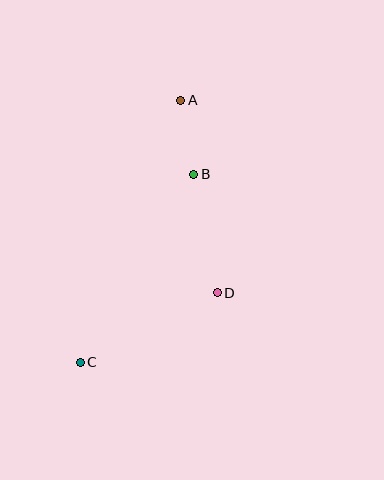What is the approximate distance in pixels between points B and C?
The distance between B and C is approximately 220 pixels.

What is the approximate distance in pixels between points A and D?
The distance between A and D is approximately 196 pixels.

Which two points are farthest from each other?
Points A and C are farthest from each other.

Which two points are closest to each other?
Points A and B are closest to each other.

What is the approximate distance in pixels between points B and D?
The distance between B and D is approximately 121 pixels.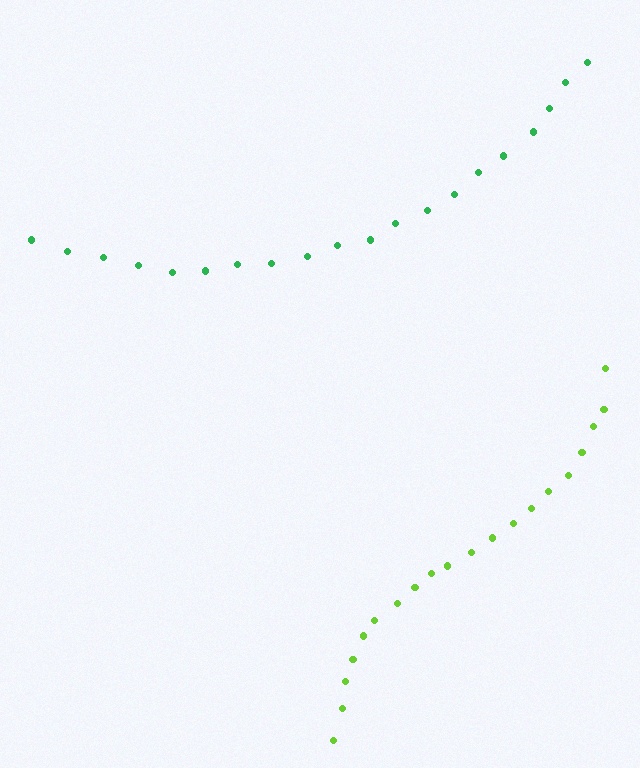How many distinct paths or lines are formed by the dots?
There are 2 distinct paths.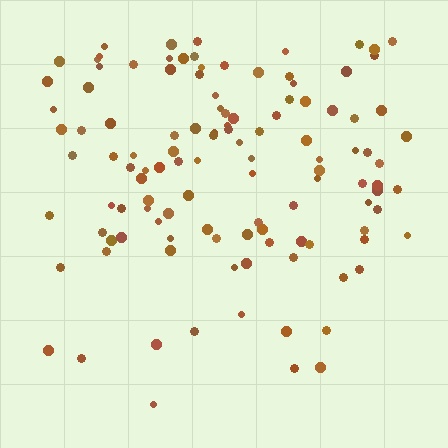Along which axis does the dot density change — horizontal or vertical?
Vertical.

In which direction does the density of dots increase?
From bottom to top, with the top side densest.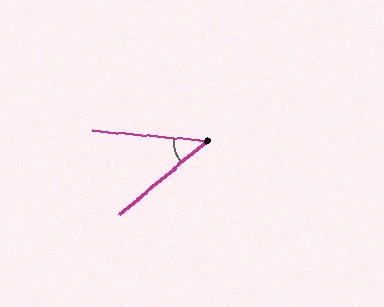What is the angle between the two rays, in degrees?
Approximately 45 degrees.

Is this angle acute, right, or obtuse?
It is acute.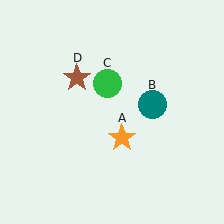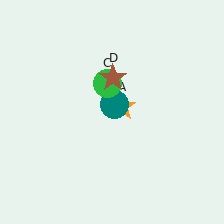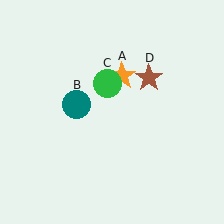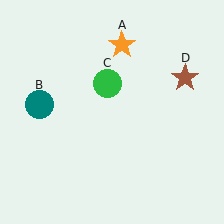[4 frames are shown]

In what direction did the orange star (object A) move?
The orange star (object A) moved up.